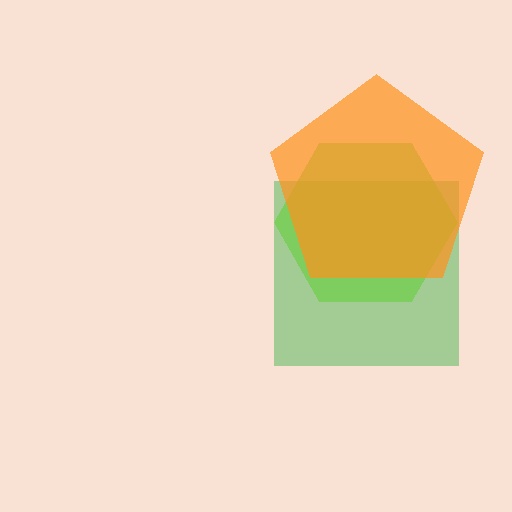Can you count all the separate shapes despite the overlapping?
Yes, there are 3 separate shapes.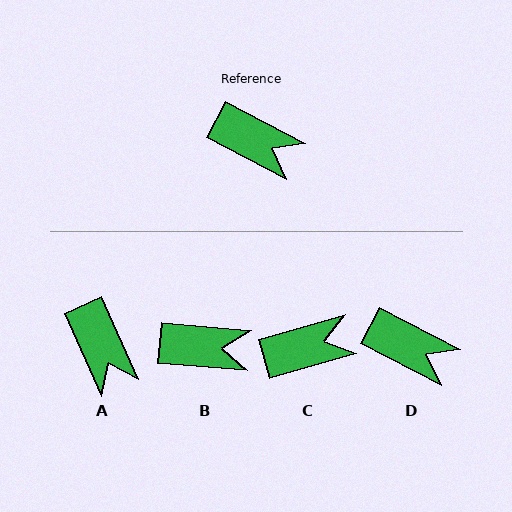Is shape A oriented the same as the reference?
No, it is off by about 39 degrees.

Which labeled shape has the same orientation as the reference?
D.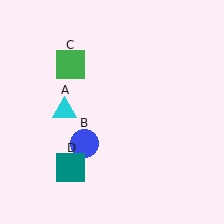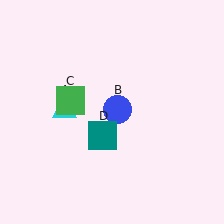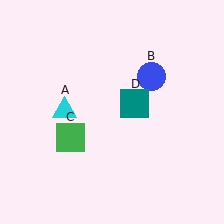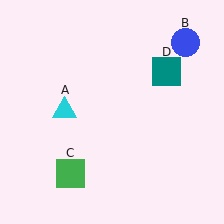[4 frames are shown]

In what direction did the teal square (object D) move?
The teal square (object D) moved up and to the right.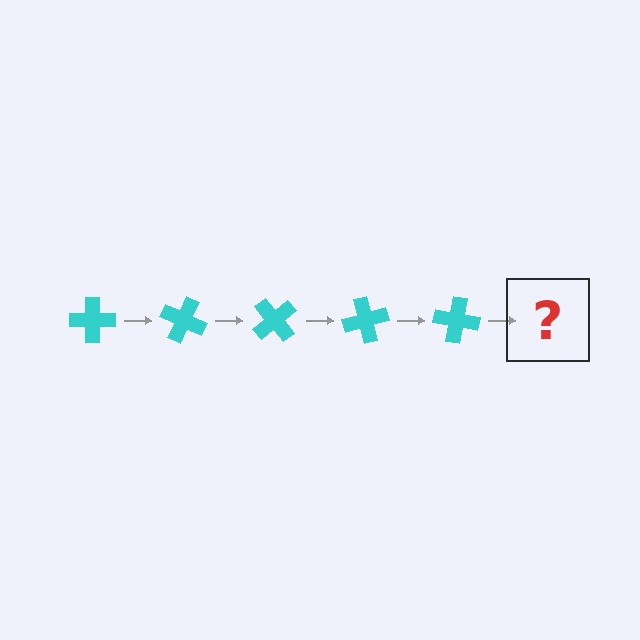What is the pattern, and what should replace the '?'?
The pattern is that the cross rotates 25 degrees each step. The '?' should be a cyan cross rotated 125 degrees.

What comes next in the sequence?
The next element should be a cyan cross rotated 125 degrees.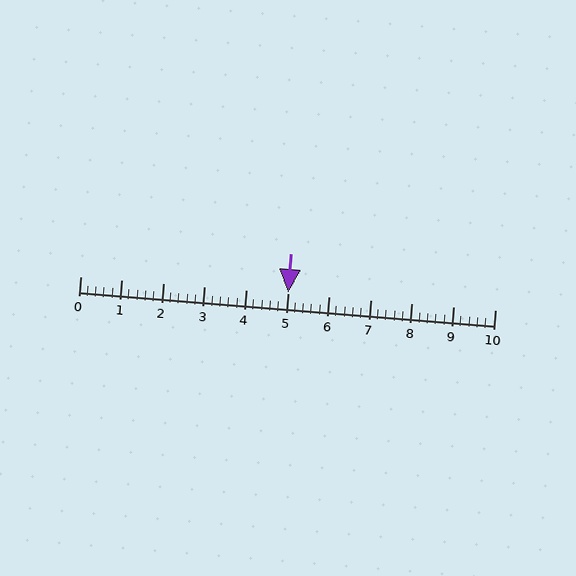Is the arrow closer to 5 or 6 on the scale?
The arrow is closer to 5.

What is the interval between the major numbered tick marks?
The major tick marks are spaced 1 units apart.